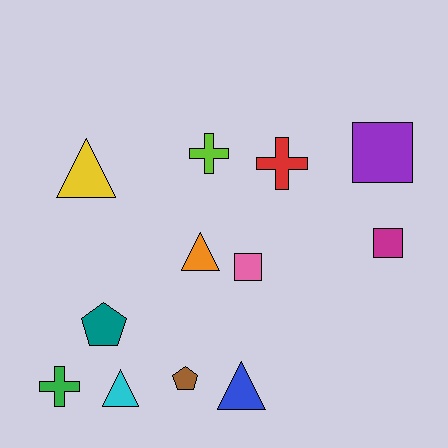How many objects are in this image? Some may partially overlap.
There are 12 objects.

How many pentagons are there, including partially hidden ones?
There are 2 pentagons.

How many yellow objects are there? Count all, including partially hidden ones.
There is 1 yellow object.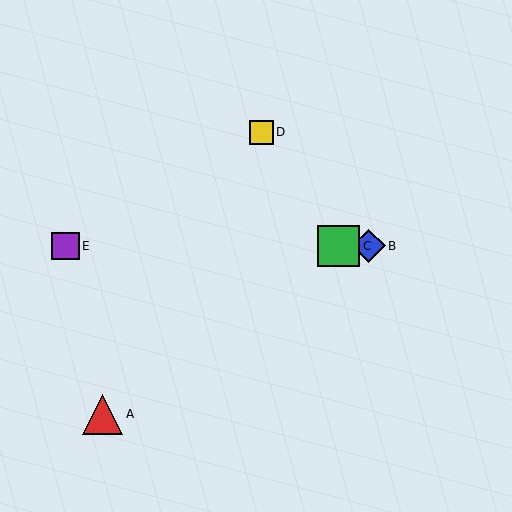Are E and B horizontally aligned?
Yes, both are at y≈246.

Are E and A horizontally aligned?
No, E is at y≈246 and A is at y≈414.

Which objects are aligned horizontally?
Objects B, C, E are aligned horizontally.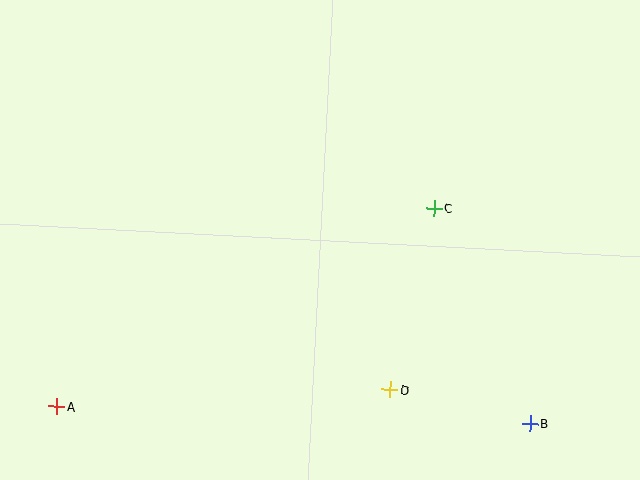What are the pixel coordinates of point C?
Point C is at (434, 208).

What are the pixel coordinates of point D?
Point D is at (390, 390).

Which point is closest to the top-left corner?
Point A is closest to the top-left corner.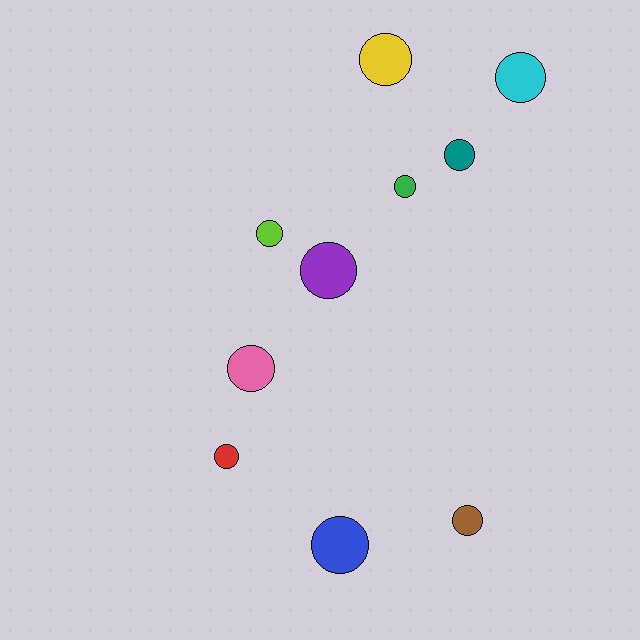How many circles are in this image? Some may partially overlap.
There are 10 circles.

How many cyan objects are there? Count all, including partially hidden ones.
There is 1 cyan object.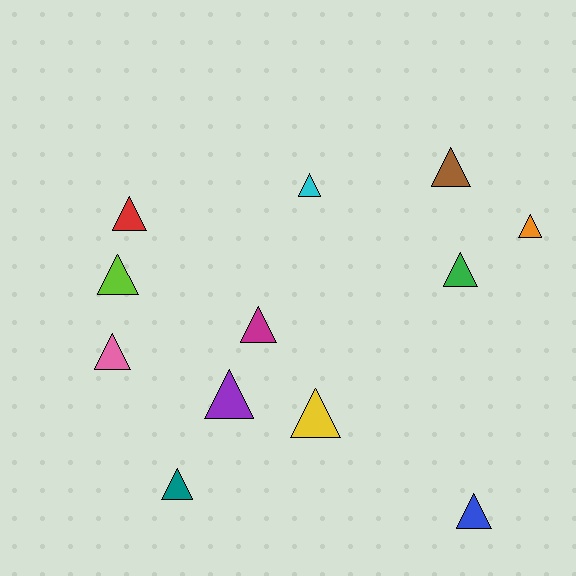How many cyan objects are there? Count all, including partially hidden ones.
There is 1 cyan object.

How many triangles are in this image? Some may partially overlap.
There are 12 triangles.